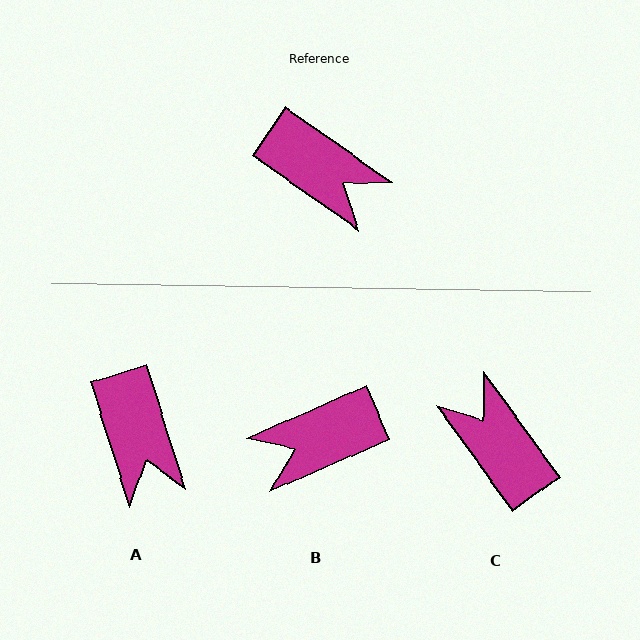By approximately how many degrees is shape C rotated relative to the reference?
Approximately 161 degrees counter-clockwise.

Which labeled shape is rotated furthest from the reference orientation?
C, about 161 degrees away.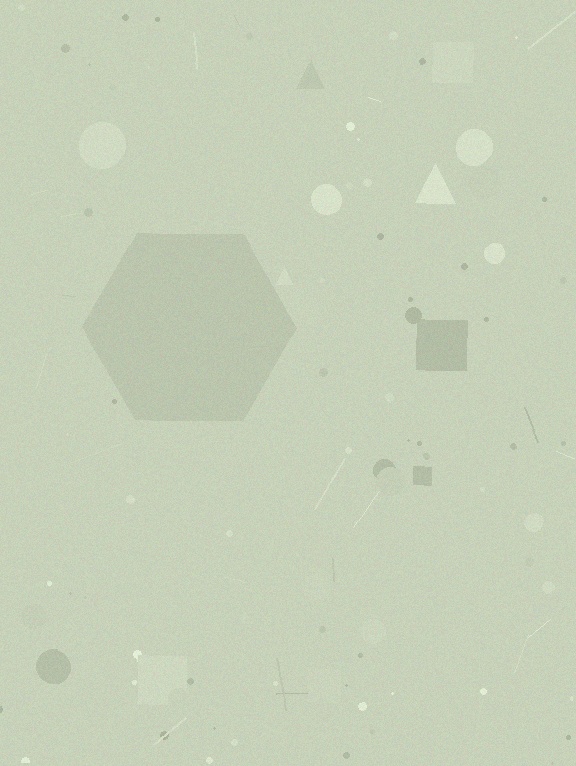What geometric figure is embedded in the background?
A hexagon is embedded in the background.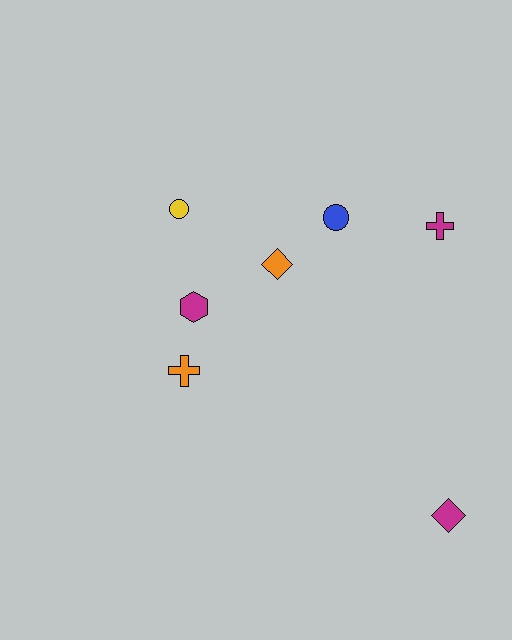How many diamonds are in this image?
There are 2 diamonds.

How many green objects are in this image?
There are no green objects.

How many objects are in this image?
There are 7 objects.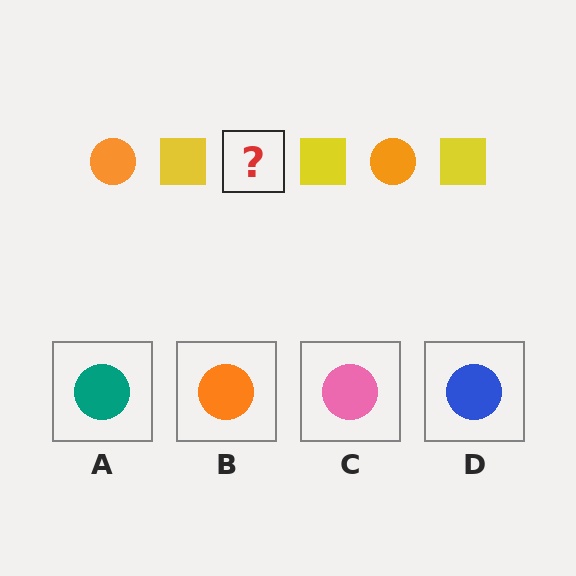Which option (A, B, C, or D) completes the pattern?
B.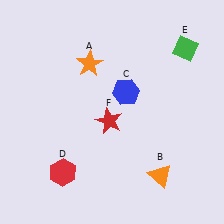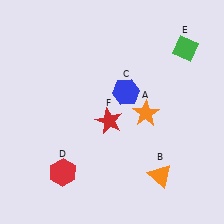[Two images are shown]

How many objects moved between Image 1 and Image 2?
1 object moved between the two images.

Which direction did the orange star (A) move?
The orange star (A) moved right.